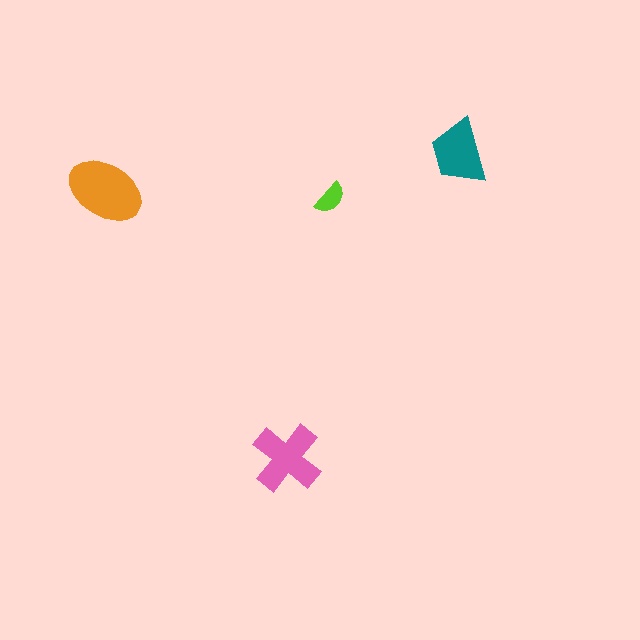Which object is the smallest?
The lime semicircle.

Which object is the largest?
The orange ellipse.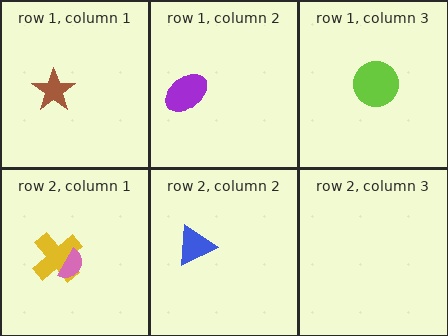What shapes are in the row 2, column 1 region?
The yellow cross, the pink semicircle.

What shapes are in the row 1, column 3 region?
The lime circle.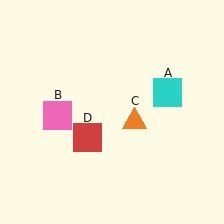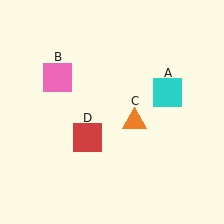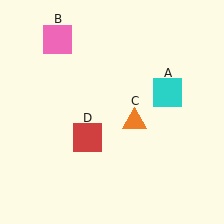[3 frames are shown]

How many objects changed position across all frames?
1 object changed position: pink square (object B).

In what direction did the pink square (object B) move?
The pink square (object B) moved up.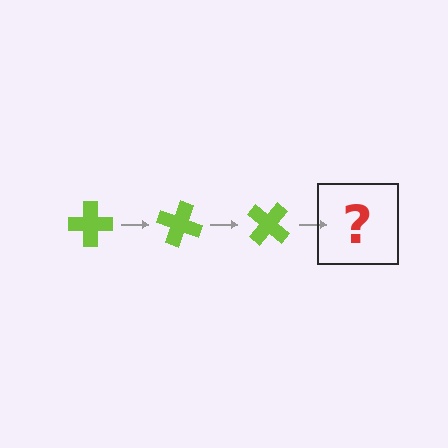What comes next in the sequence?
The next element should be a lime cross rotated 60 degrees.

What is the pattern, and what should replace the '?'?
The pattern is that the cross rotates 20 degrees each step. The '?' should be a lime cross rotated 60 degrees.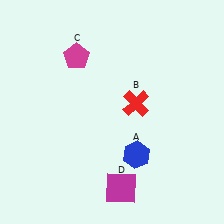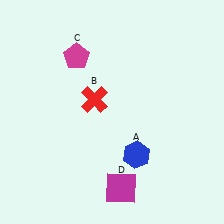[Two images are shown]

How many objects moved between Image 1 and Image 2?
1 object moved between the two images.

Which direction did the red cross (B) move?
The red cross (B) moved left.